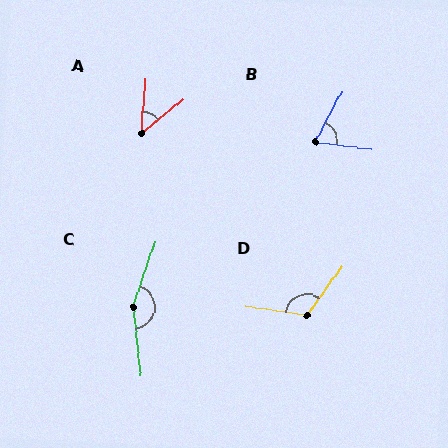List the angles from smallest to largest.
A (47°), B (69°), D (118°), C (155°).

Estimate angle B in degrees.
Approximately 69 degrees.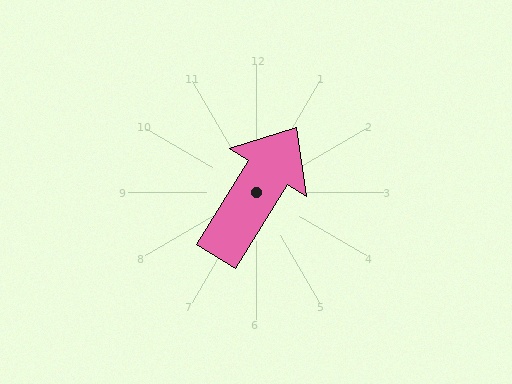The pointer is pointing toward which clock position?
Roughly 1 o'clock.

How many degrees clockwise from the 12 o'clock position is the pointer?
Approximately 32 degrees.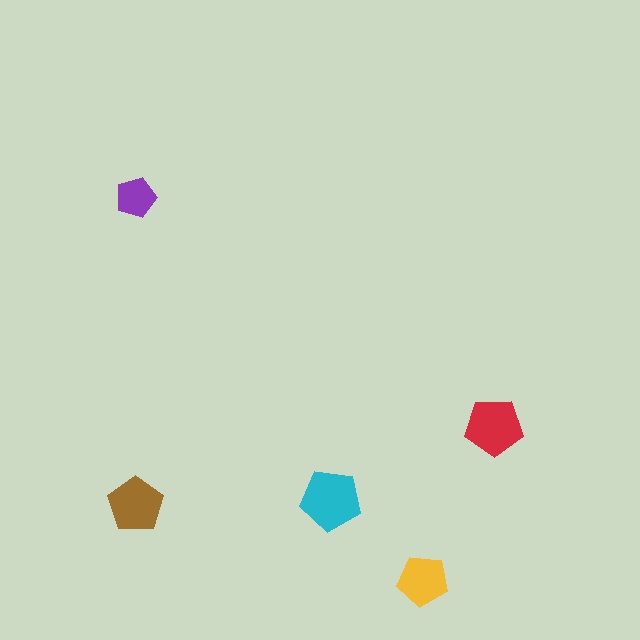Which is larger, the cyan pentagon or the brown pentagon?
The cyan one.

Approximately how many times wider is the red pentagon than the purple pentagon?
About 1.5 times wider.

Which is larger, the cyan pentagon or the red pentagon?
The cyan one.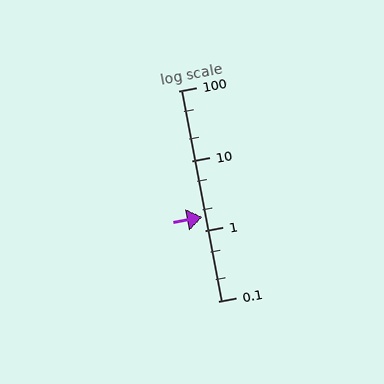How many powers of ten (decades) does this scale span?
The scale spans 3 decades, from 0.1 to 100.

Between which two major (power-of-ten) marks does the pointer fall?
The pointer is between 1 and 10.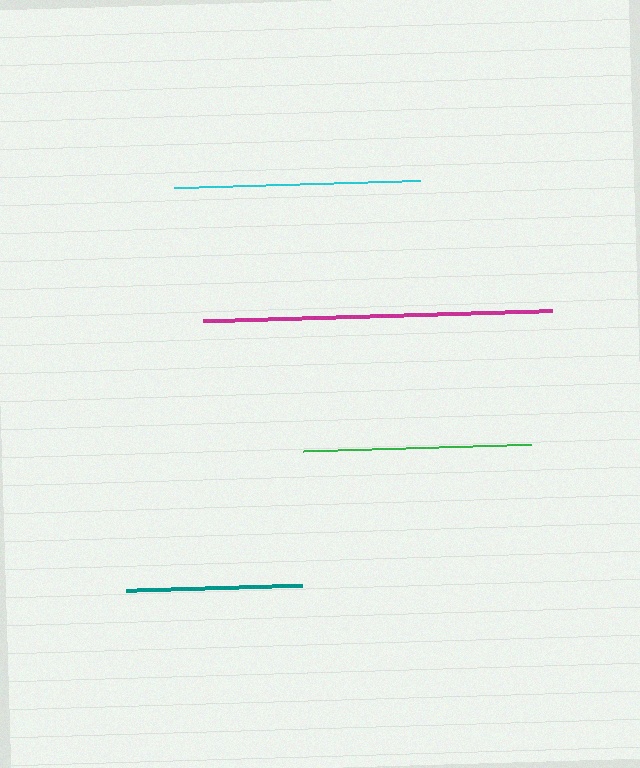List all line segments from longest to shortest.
From longest to shortest: magenta, cyan, green, teal.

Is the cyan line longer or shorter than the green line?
The cyan line is longer than the green line.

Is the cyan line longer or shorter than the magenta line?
The magenta line is longer than the cyan line.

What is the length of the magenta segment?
The magenta segment is approximately 349 pixels long.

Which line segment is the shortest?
The teal line is the shortest at approximately 176 pixels.